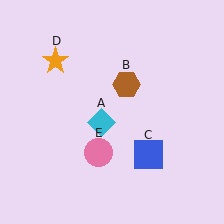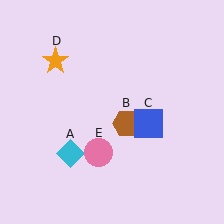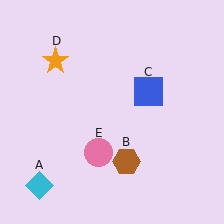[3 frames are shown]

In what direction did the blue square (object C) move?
The blue square (object C) moved up.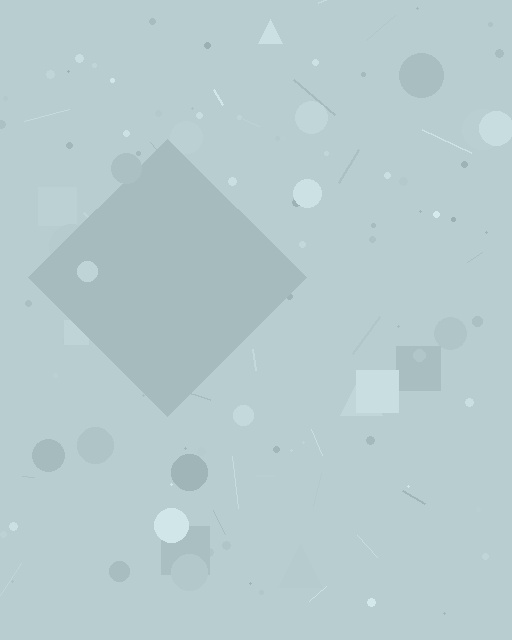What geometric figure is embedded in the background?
A diamond is embedded in the background.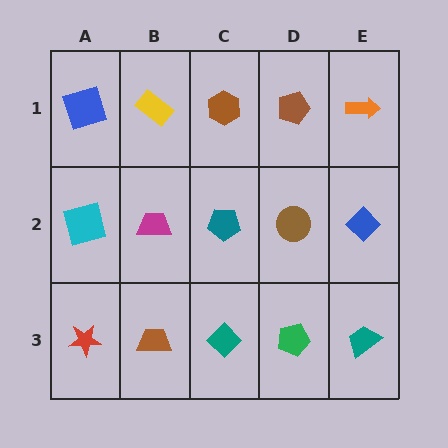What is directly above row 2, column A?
A blue square.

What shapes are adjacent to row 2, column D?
A brown pentagon (row 1, column D), a green pentagon (row 3, column D), a teal pentagon (row 2, column C), a blue diamond (row 2, column E).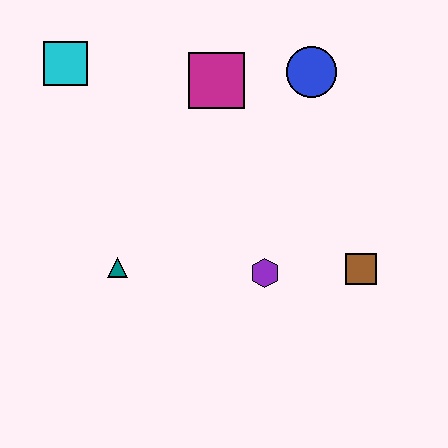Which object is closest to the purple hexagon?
The brown square is closest to the purple hexagon.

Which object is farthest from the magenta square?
The brown square is farthest from the magenta square.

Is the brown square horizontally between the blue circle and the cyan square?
No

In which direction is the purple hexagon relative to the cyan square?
The purple hexagon is below the cyan square.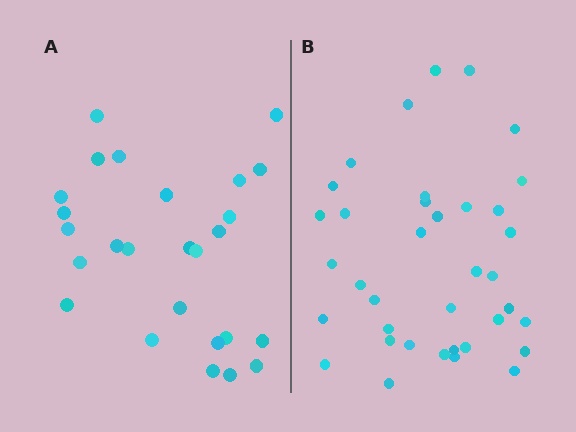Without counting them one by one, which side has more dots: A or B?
Region B (the right region) has more dots.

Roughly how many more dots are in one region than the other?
Region B has roughly 12 or so more dots than region A.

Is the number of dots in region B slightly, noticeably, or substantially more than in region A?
Region B has noticeably more, but not dramatically so. The ratio is roughly 1.4 to 1.